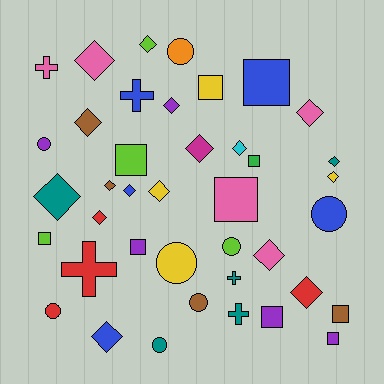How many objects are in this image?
There are 40 objects.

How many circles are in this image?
There are 8 circles.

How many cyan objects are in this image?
There is 1 cyan object.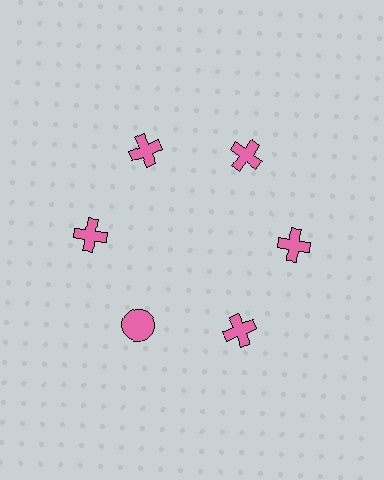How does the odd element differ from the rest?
It has a different shape: circle instead of cross.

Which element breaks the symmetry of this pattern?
The pink circle at roughly the 7 o'clock position breaks the symmetry. All other shapes are pink crosses.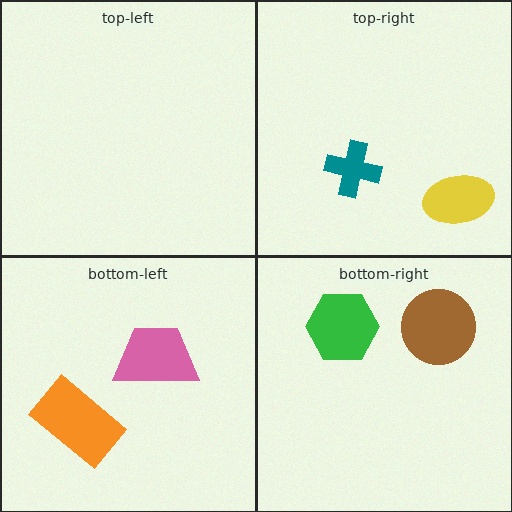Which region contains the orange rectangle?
The bottom-left region.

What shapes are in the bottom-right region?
The green hexagon, the brown circle.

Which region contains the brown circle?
The bottom-right region.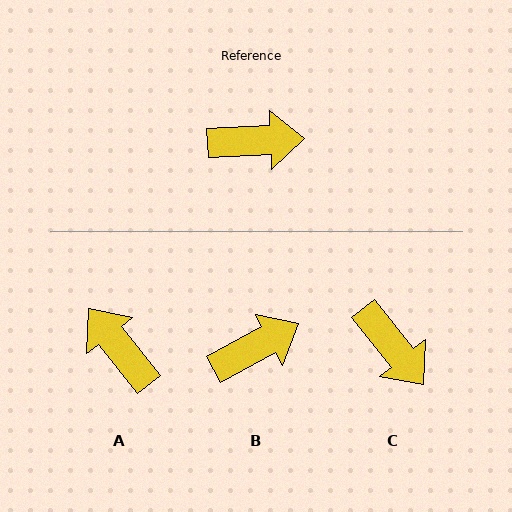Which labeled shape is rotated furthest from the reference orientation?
A, about 125 degrees away.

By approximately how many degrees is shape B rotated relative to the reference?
Approximately 25 degrees counter-clockwise.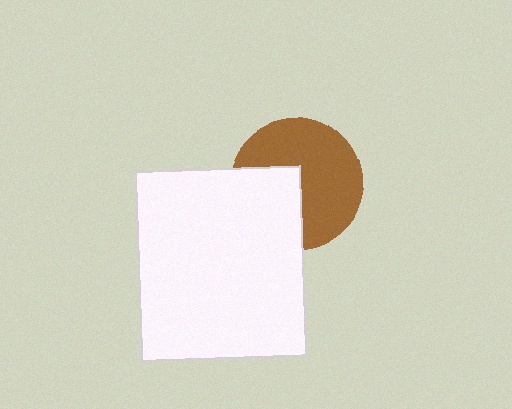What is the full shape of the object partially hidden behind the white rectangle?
The partially hidden object is a brown circle.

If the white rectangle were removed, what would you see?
You would see the complete brown circle.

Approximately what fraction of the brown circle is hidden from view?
Roughly 36% of the brown circle is hidden behind the white rectangle.